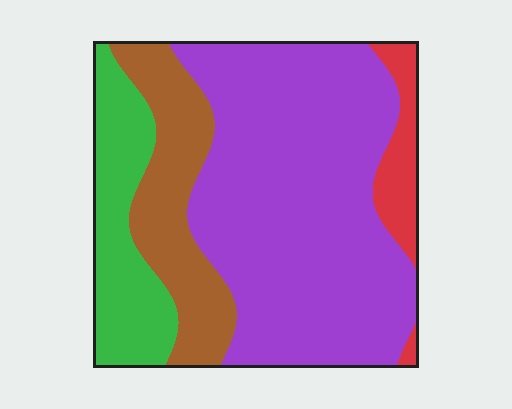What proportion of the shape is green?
Green takes up about one sixth (1/6) of the shape.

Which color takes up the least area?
Red, at roughly 5%.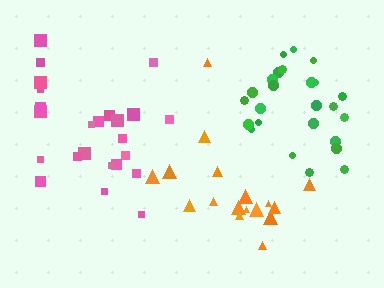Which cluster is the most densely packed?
Green.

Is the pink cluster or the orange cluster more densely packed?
Pink.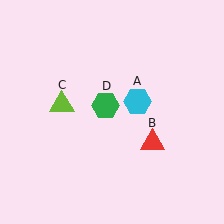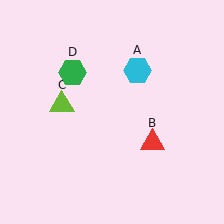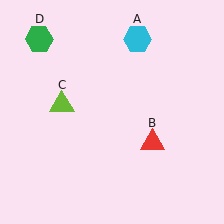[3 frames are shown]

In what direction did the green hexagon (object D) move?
The green hexagon (object D) moved up and to the left.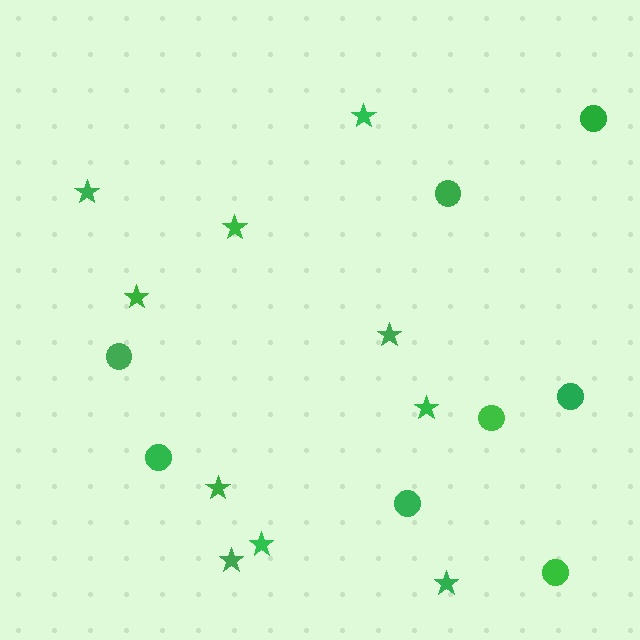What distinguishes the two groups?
There are 2 groups: one group of circles (8) and one group of stars (10).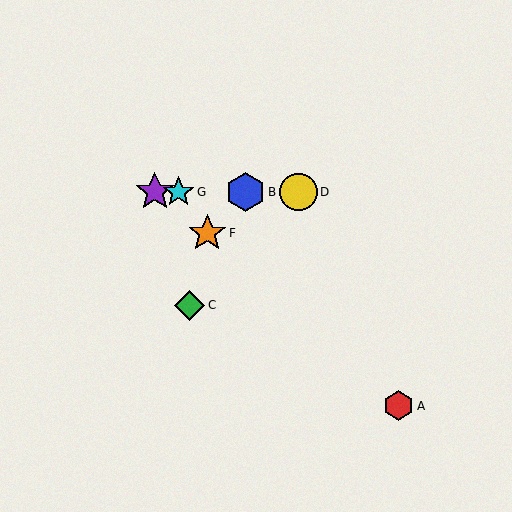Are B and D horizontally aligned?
Yes, both are at y≈192.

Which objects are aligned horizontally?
Objects B, D, E, G are aligned horizontally.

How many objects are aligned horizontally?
4 objects (B, D, E, G) are aligned horizontally.